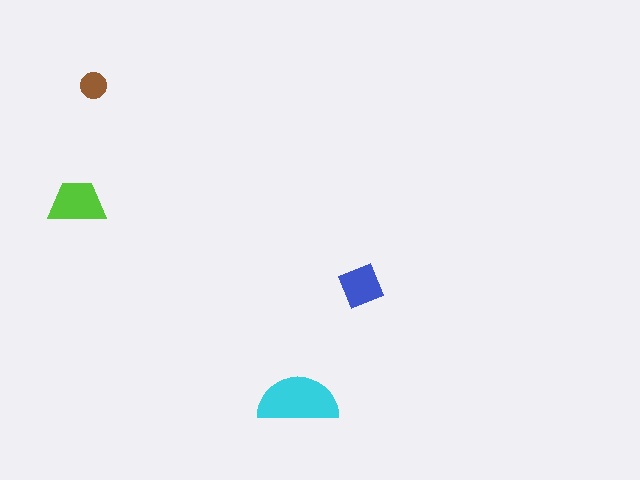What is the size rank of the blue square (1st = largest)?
3rd.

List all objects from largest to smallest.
The cyan semicircle, the lime trapezoid, the blue square, the brown circle.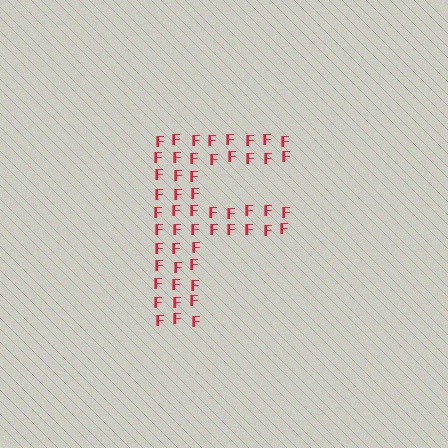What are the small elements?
The small elements are letter F's.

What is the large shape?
The large shape is the letter F.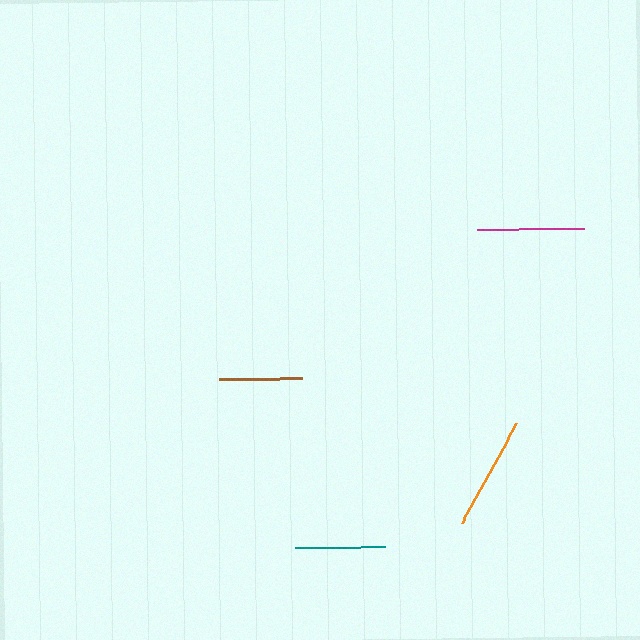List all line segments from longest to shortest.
From longest to shortest: orange, magenta, teal, brown.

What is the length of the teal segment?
The teal segment is approximately 91 pixels long.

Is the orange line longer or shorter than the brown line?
The orange line is longer than the brown line.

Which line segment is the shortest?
The brown line is the shortest at approximately 83 pixels.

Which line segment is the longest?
The orange line is the longest at approximately 115 pixels.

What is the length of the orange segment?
The orange segment is approximately 115 pixels long.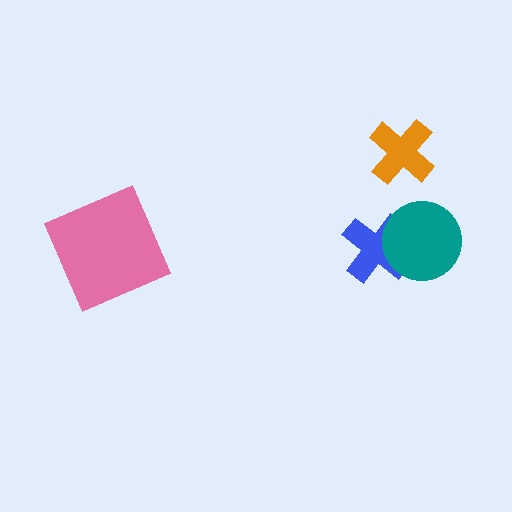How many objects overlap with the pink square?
0 objects overlap with the pink square.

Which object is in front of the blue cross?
The teal circle is in front of the blue cross.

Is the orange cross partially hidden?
No, no other shape covers it.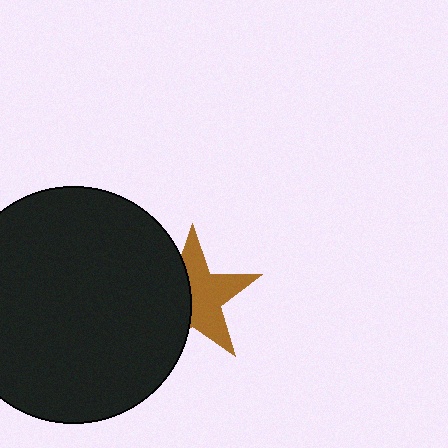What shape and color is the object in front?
The object in front is a black circle.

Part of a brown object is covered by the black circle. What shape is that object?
It is a star.